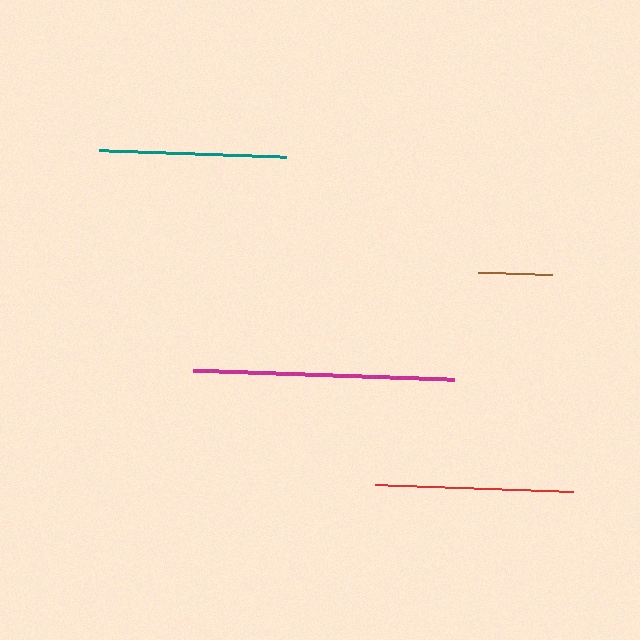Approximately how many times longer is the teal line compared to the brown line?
The teal line is approximately 2.5 times the length of the brown line.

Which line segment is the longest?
The magenta line is the longest at approximately 261 pixels.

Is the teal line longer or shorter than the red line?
The red line is longer than the teal line.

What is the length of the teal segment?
The teal segment is approximately 188 pixels long.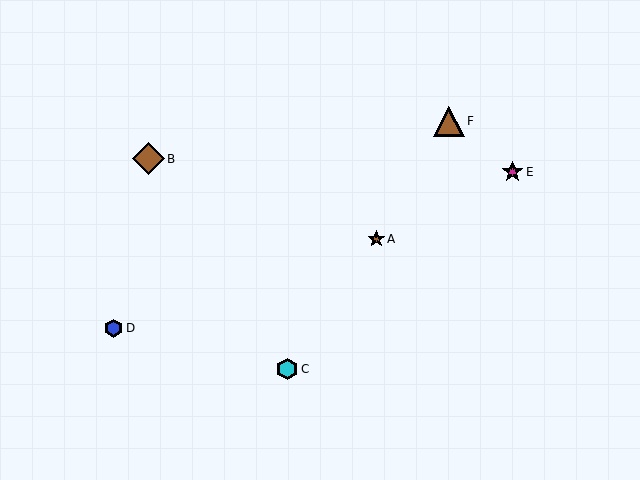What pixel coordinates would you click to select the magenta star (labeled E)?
Click at (512, 172) to select the magenta star E.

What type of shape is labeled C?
Shape C is a cyan hexagon.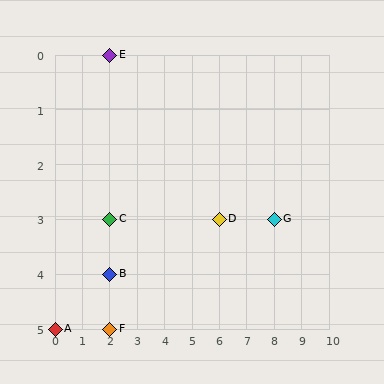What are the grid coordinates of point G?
Point G is at grid coordinates (8, 3).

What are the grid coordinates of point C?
Point C is at grid coordinates (2, 3).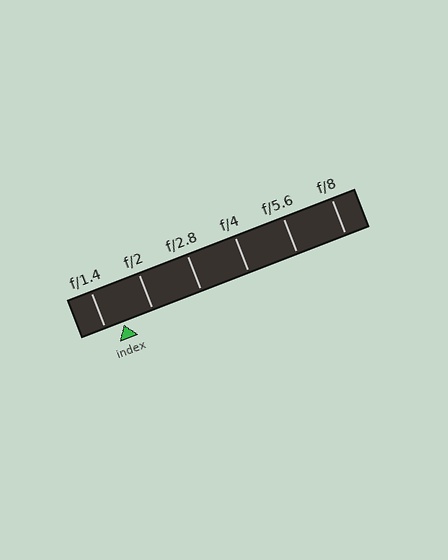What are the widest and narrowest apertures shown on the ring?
The widest aperture shown is f/1.4 and the narrowest is f/8.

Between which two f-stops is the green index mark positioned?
The index mark is between f/1.4 and f/2.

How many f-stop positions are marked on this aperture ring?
There are 6 f-stop positions marked.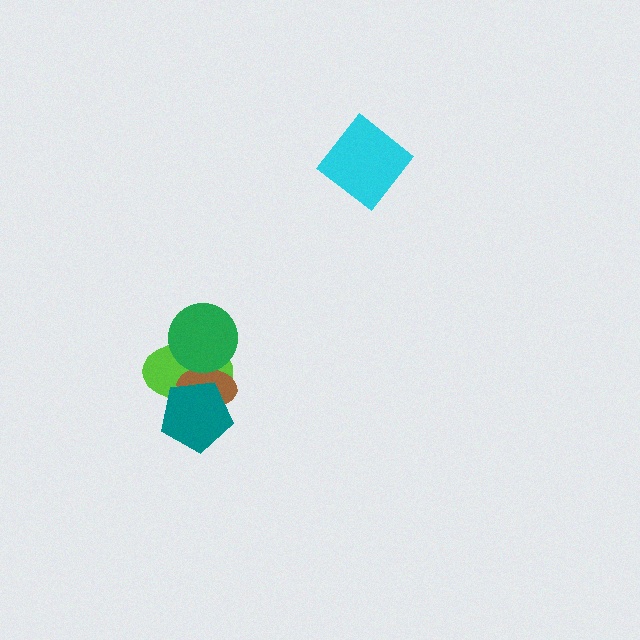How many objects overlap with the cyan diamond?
0 objects overlap with the cyan diamond.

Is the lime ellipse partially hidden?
Yes, it is partially covered by another shape.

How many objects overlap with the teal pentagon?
2 objects overlap with the teal pentagon.